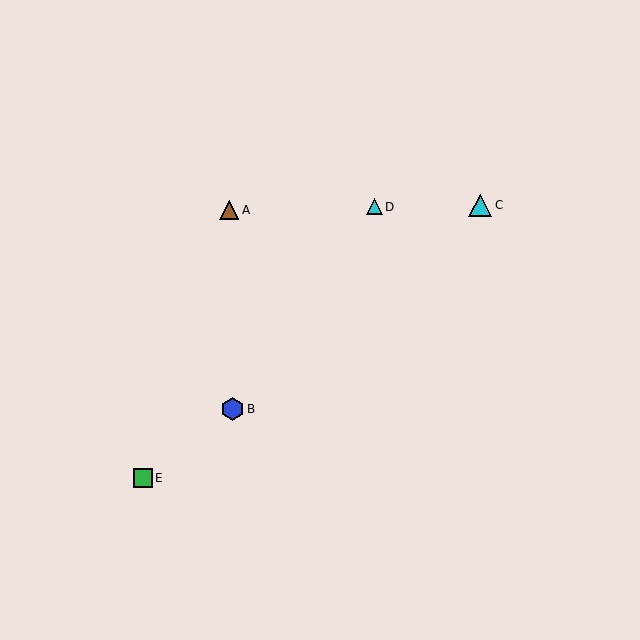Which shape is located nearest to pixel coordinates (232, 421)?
The blue hexagon (labeled B) at (232, 409) is nearest to that location.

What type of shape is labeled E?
Shape E is a green square.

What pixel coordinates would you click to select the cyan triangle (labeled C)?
Click at (480, 205) to select the cyan triangle C.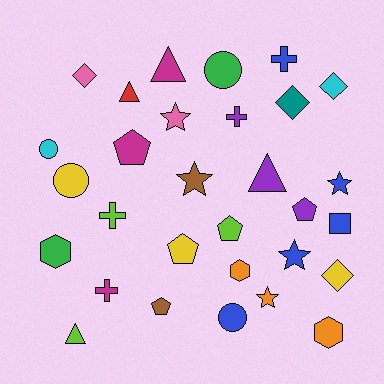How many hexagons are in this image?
There are 3 hexagons.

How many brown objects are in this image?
There are 2 brown objects.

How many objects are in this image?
There are 30 objects.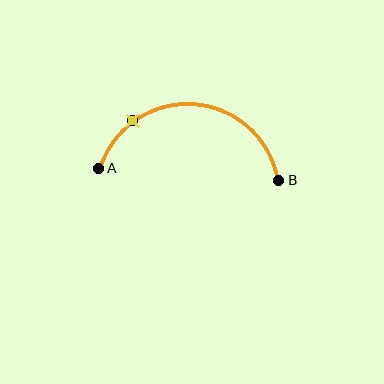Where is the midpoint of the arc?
The arc midpoint is the point on the curve farthest from the straight line joining A and B. It sits above that line.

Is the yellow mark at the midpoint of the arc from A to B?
No. The yellow mark lies on the arc but is closer to endpoint A. The arc midpoint would be at the point on the curve equidistant along the arc from both A and B.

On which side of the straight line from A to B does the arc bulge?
The arc bulges above the straight line connecting A and B.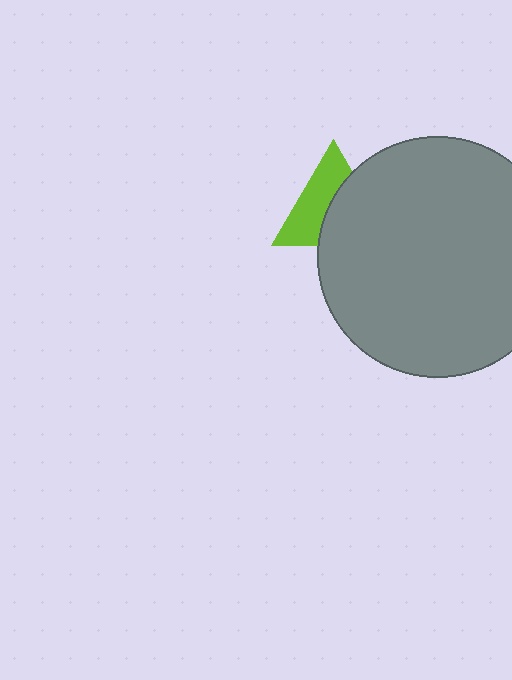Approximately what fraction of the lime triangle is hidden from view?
Roughly 49% of the lime triangle is hidden behind the gray circle.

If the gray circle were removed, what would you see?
You would see the complete lime triangle.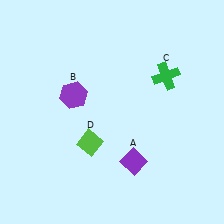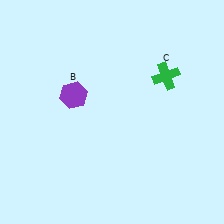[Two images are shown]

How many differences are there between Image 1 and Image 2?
There are 2 differences between the two images.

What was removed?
The lime diamond (D), the purple diamond (A) were removed in Image 2.